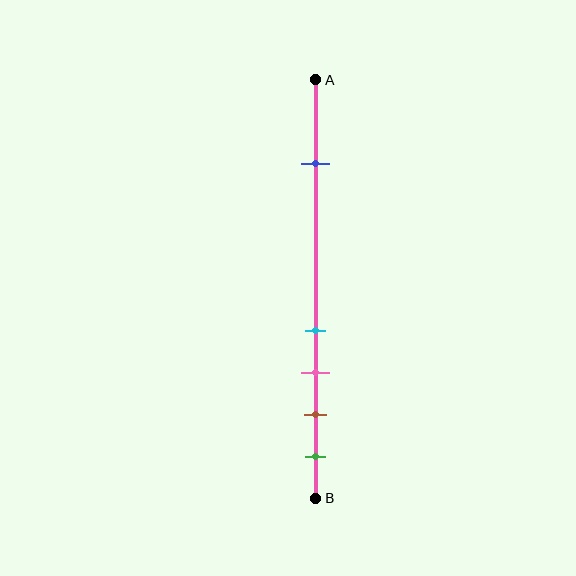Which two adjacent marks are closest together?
The cyan and pink marks are the closest adjacent pair.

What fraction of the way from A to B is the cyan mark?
The cyan mark is approximately 60% (0.6) of the way from A to B.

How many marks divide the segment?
There are 5 marks dividing the segment.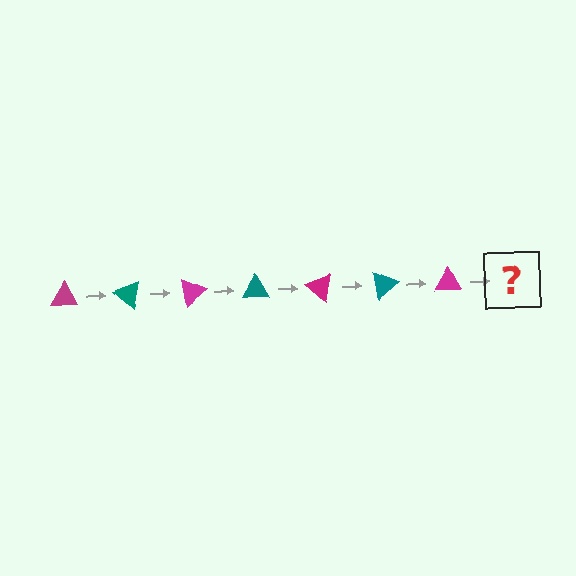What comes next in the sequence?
The next element should be a teal triangle, rotated 280 degrees from the start.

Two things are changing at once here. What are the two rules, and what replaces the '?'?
The two rules are that it rotates 40 degrees each step and the color cycles through magenta and teal. The '?' should be a teal triangle, rotated 280 degrees from the start.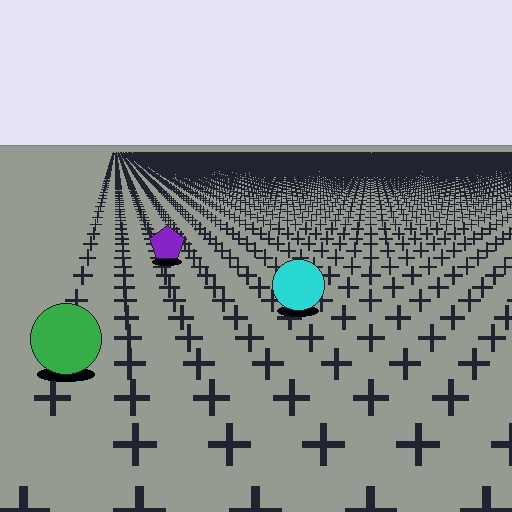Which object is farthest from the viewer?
The purple pentagon is farthest from the viewer. It appears smaller and the ground texture around it is denser.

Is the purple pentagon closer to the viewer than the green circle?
No. The green circle is closer — you can tell from the texture gradient: the ground texture is coarser near it.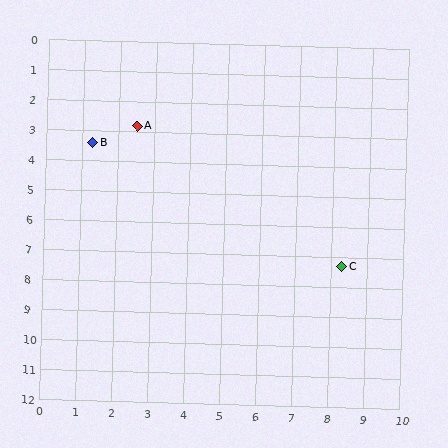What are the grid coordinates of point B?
Point B is at approximately (1.3, 3.4).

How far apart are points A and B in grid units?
Points A and B are about 1.3 grid units apart.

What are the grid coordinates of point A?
Point A is at approximately (2.5, 2.8).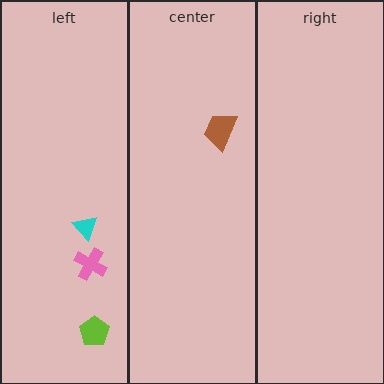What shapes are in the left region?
The lime pentagon, the pink cross, the cyan triangle.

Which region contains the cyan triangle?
The left region.